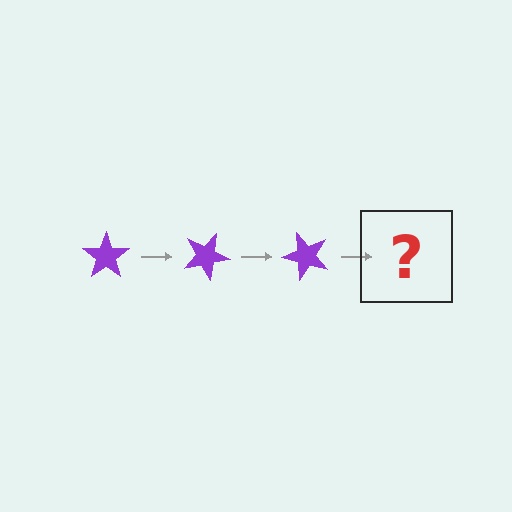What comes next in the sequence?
The next element should be a purple star rotated 75 degrees.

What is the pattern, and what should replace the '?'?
The pattern is that the star rotates 25 degrees each step. The '?' should be a purple star rotated 75 degrees.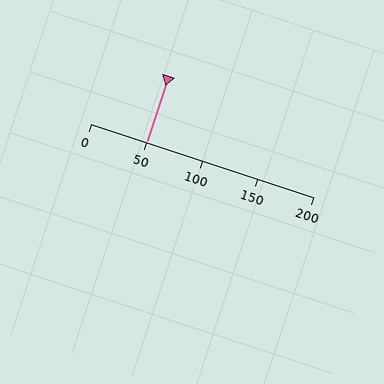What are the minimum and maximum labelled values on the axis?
The axis runs from 0 to 200.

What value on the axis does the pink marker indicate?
The marker indicates approximately 50.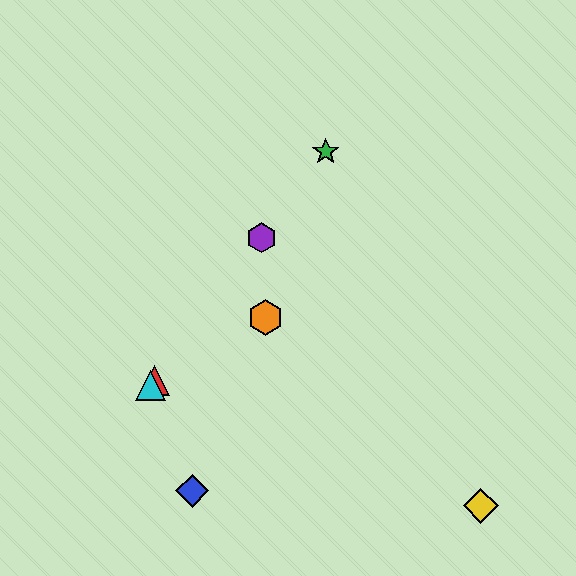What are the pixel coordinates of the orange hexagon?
The orange hexagon is at (265, 317).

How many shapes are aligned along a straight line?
4 shapes (the red triangle, the green star, the purple hexagon, the cyan triangle) are aligned along a straight line.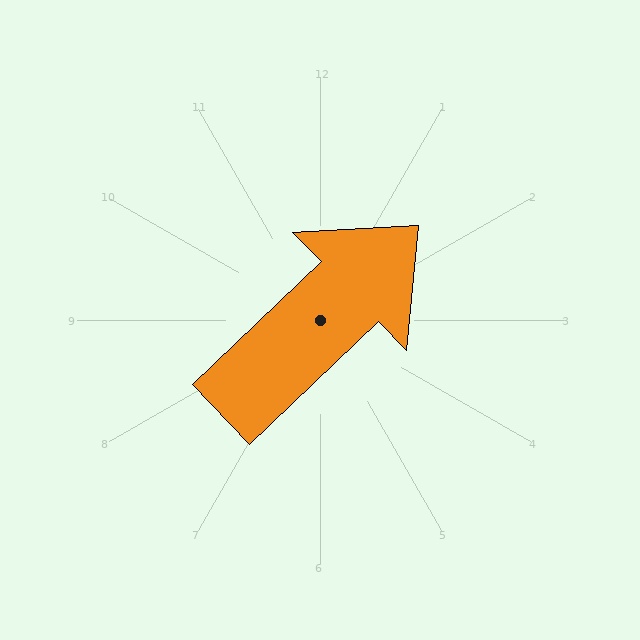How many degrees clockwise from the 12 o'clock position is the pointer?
Approximately 46 degrees.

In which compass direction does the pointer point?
Northeast.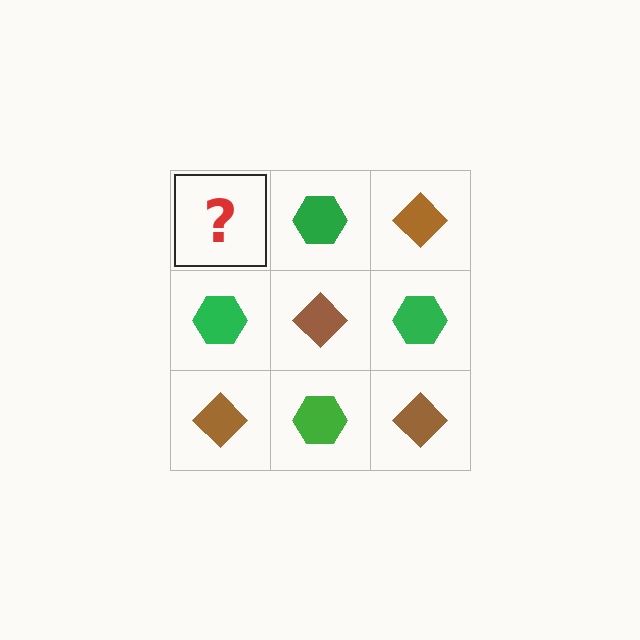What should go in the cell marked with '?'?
The missing cell should contain a brown diamond.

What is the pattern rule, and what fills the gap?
The rule is that it alternates brown diamond and green hexagon in a checkerboard pattern. The gap should be filled with a brown diamond.